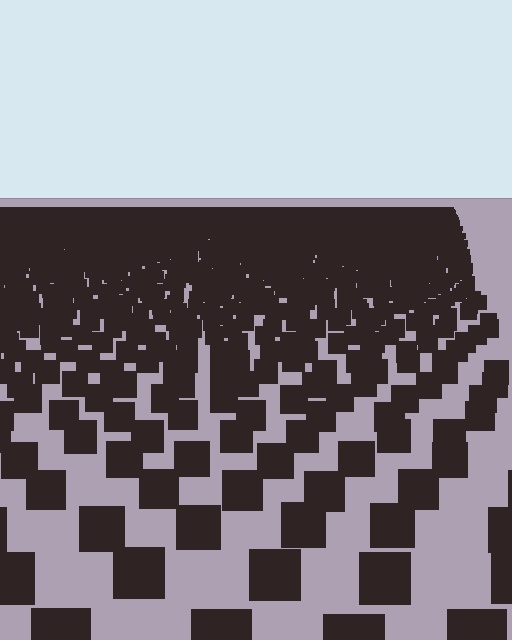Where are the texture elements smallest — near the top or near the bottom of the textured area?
Near the top.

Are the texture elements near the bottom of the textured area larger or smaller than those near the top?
Larger. Near the bottom, elements are closer to the viewer and appear at a bigger on-screen size.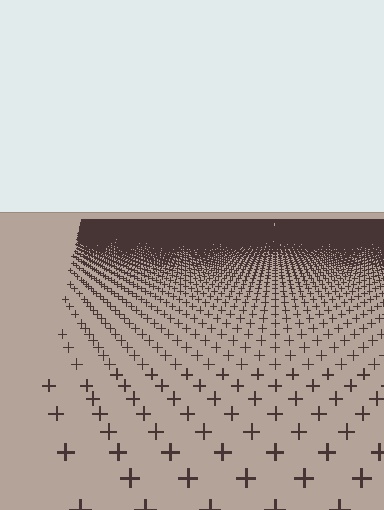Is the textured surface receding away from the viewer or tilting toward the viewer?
The surface is receding away from the viewer. Texture elements get smaller and denser toward the top.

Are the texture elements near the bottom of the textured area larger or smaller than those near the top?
Larger. Near the bottom, elements are closer to the viewer and appear at a bigger on-screen size.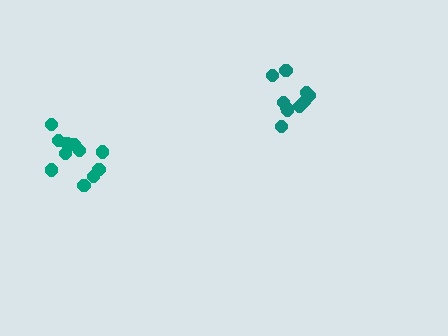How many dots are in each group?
Group 1: 11 dots, Group 2: 10 dots (21 total).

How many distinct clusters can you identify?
There are 2 distinct clusters.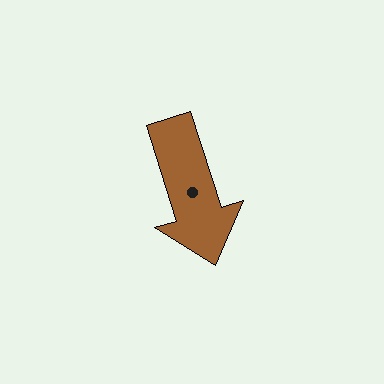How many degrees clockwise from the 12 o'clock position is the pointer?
Approximately 162 degrees.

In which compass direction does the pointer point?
South.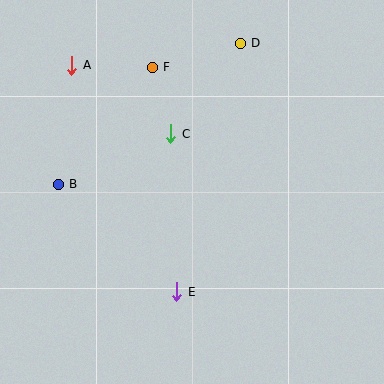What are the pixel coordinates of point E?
Point E is at (177, 292).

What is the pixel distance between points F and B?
The distance between F and B is 150 pixels.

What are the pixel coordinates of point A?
Point A is at (72, 65).